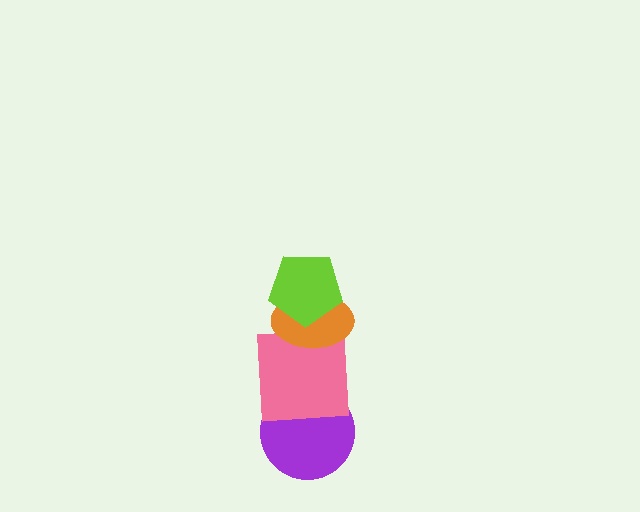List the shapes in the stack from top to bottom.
From top to bottom: the lime pentagon, the orange ellipse, the pink square, the purple circle.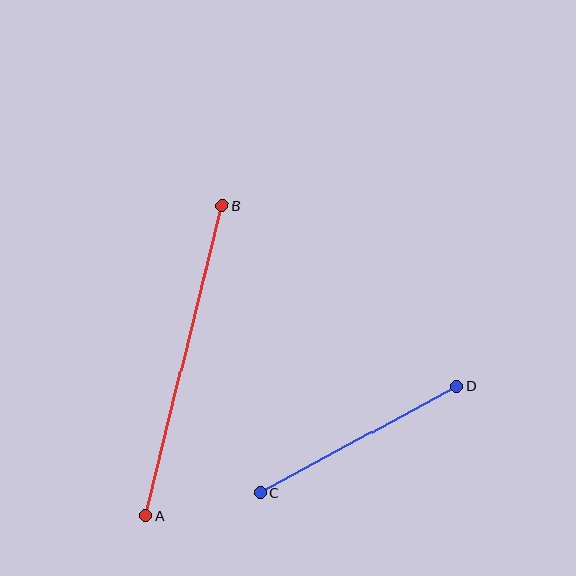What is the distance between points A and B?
The distance is approximately 320 pixels.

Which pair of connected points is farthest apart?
Points A and B are farthest apart.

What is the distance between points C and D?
The distance is approximately 224 pixels.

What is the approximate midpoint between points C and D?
The midpoint is at approximately (359, 439) pixels.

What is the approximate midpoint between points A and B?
The midpoint is at approximately (184, 360) pixels.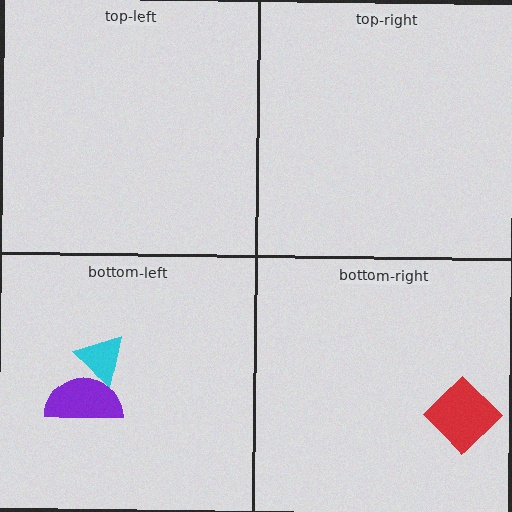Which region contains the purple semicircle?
The bottom-left region.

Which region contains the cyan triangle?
The bottom-left region.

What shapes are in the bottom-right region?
The red diamond.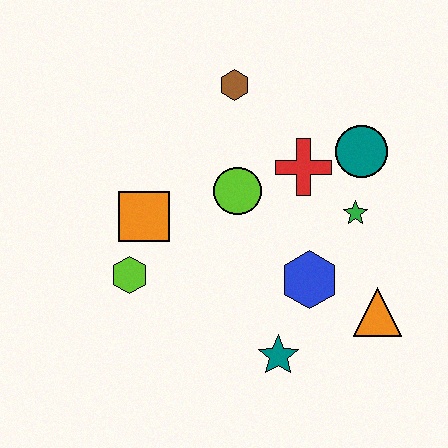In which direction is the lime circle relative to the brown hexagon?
The lime circle is below the brown hexagon.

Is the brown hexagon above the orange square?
Yes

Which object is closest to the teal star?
The blue hexagon is closest to the teal star.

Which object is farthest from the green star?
The lime hexagon is farthest from the green star.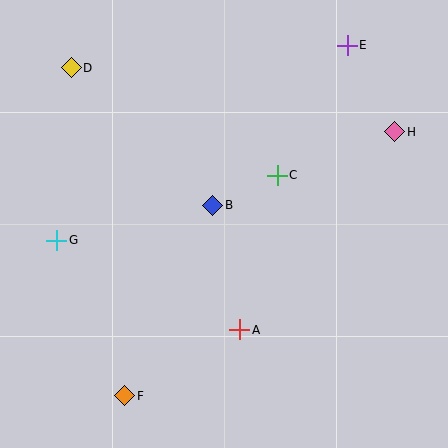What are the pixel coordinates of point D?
Point D is at (71, 68).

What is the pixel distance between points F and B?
The distance between F and B is 210 pixels.